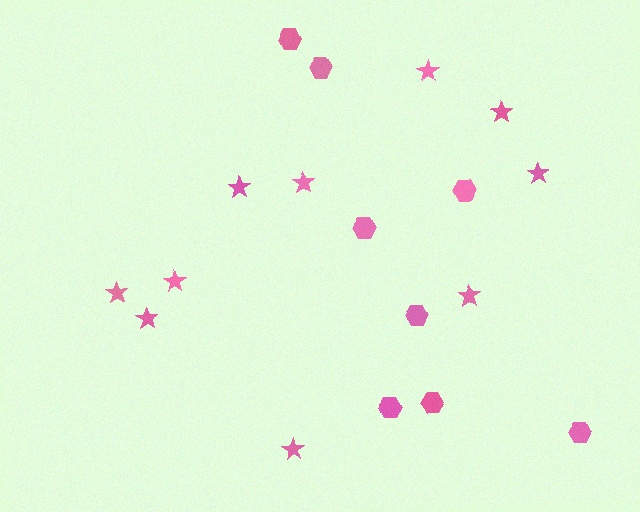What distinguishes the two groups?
There are 2 groups: one group of stars (10) and one group of hexagons (8).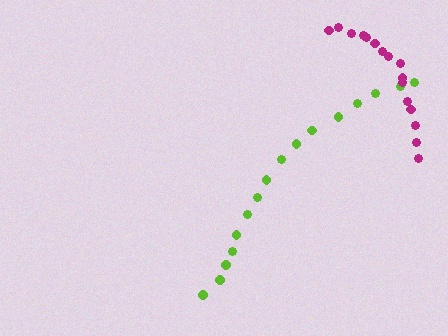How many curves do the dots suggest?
There are 2 distinct paths.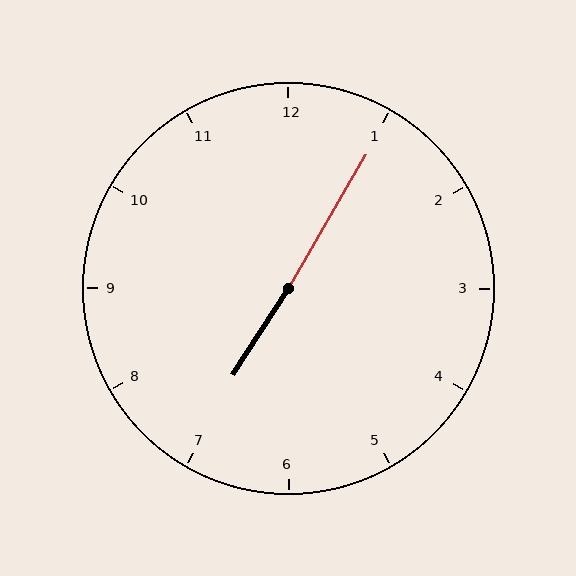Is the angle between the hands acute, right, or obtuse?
It is obtuse.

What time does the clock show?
7:05.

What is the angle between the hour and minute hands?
Approximately 178 degrees.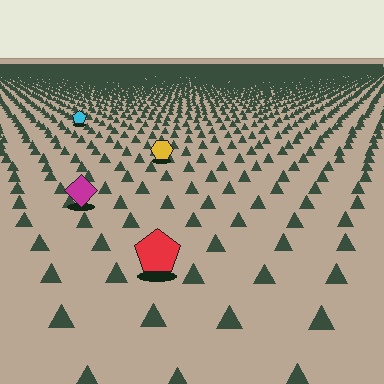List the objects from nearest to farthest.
From nearest to farthest: the red pentagon, the magenta diamond, the yellow hexagon, the cyan pentagon.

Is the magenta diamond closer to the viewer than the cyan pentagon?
Yes. The magenta diamond is closer — you can tell from the texture gradient: the ground texture is coarser near it.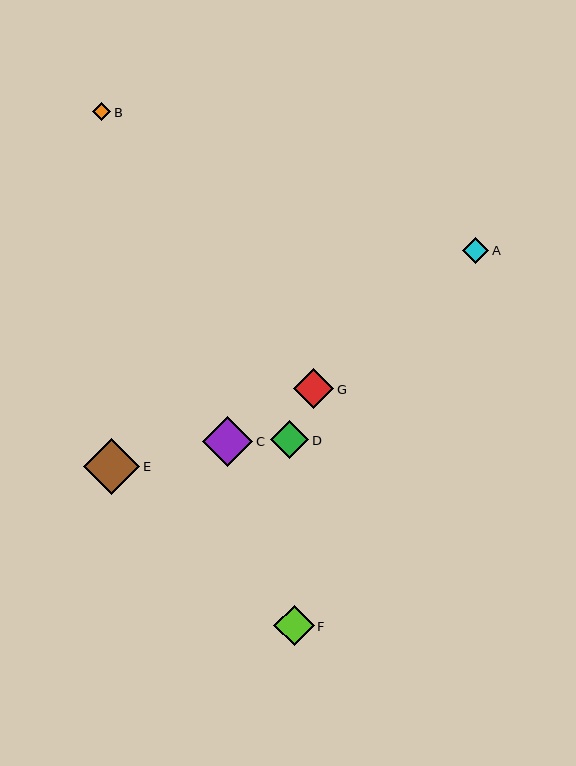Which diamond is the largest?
Diamond E is the largest with a size of approximately 56 pixels.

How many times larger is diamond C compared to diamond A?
Diamond C is approximately 1.9 times the size of diamond A.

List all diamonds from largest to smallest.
From largest to smallest: E, C, F, G, D, A, B.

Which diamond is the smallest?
Diamond B is the smallest with a size of approximately 18 pixels.